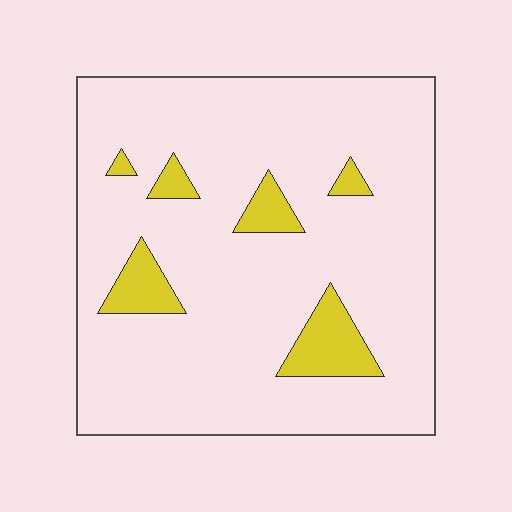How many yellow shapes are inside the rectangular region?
6.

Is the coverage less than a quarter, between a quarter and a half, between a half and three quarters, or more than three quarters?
Less than a quarter.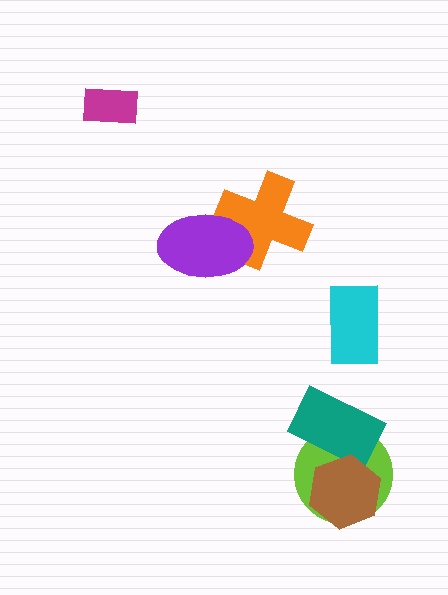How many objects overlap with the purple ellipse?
1 object overlaps with the purple ellipse.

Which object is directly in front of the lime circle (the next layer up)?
The teal rectangle is directly in front of the lime circle.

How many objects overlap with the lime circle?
2 objects overlap with the lime circle.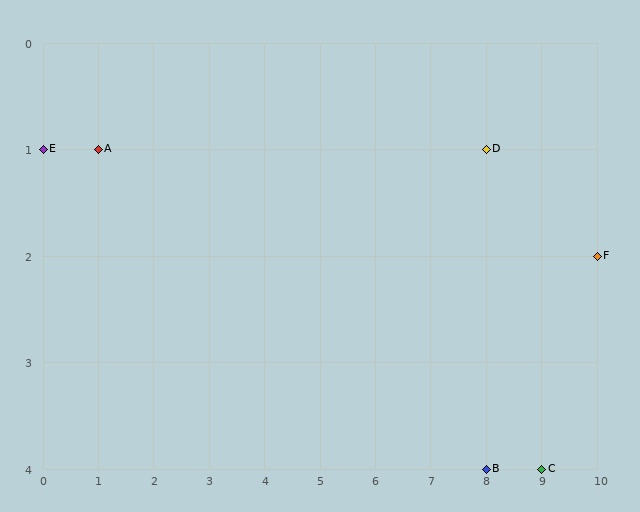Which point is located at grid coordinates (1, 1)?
Point A is at (1, 1).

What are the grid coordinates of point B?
Point B is at grid coordinates (8, 4).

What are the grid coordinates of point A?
Point A is at grid coordinates (1, 1).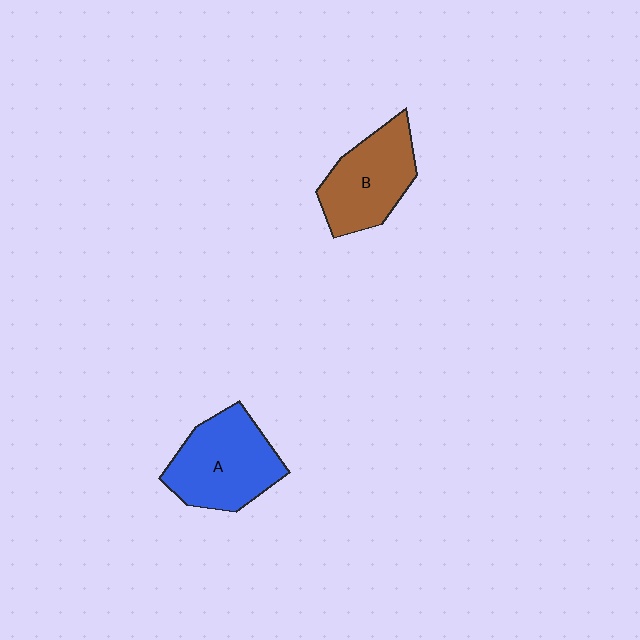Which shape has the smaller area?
Shape B (brown).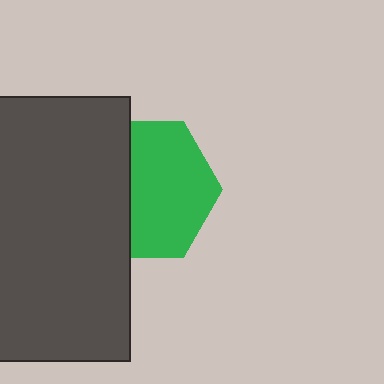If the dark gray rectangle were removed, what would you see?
You would see the complete green hexagon.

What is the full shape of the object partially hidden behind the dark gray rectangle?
The partially hidden object is a green hexagon.